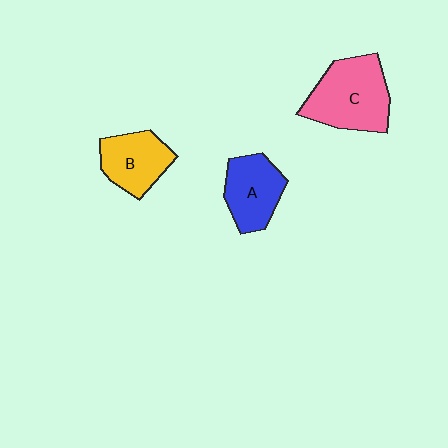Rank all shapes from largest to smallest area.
From largest to smallest: C (pink), A (blue), B (yellow).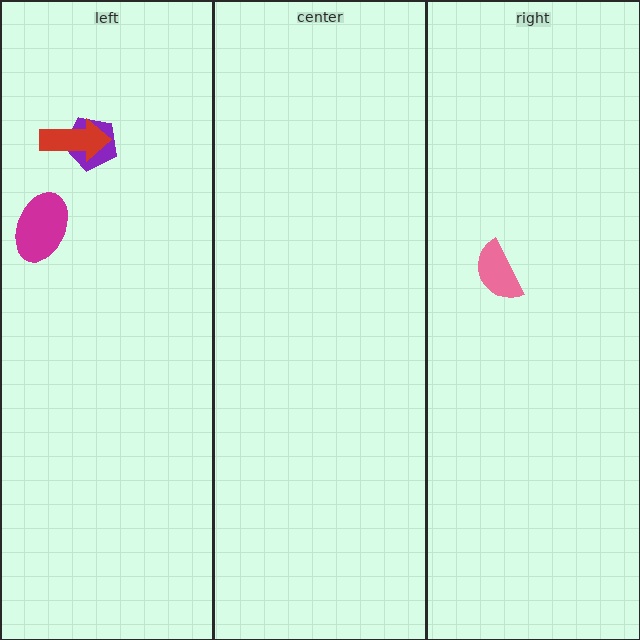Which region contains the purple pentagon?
The left region.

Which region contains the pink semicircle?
The right region.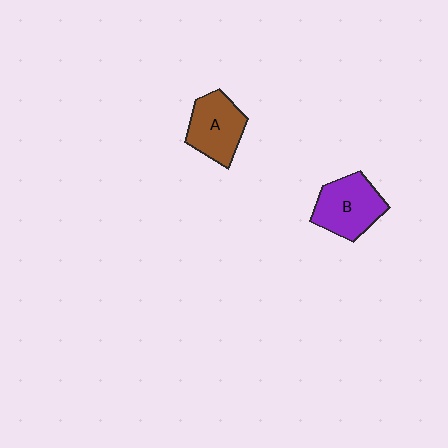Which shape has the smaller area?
Shape A (brown).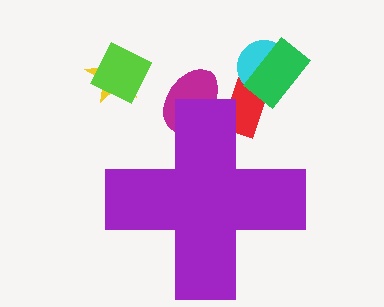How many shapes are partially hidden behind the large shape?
2 shapes are partially hidden.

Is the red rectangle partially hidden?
Yes, the red rectangle is partially hidden behind the purple cross.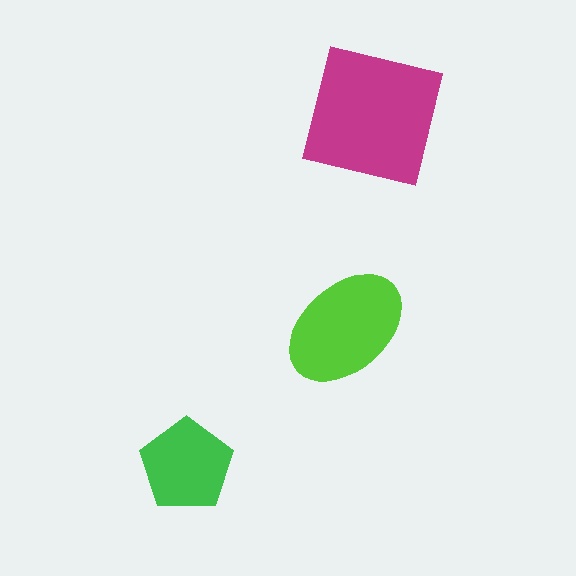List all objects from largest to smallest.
The magenta square, the lime ellipse, the green pentagon.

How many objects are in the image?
There are 3 objects in the image.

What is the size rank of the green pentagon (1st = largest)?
3rd.